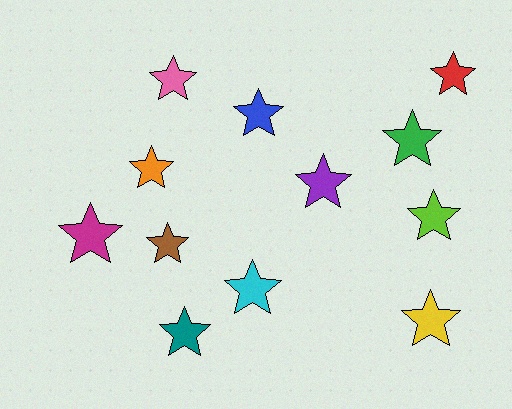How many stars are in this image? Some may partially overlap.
There are 12 stars.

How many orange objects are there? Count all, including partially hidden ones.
There is 1 orange object.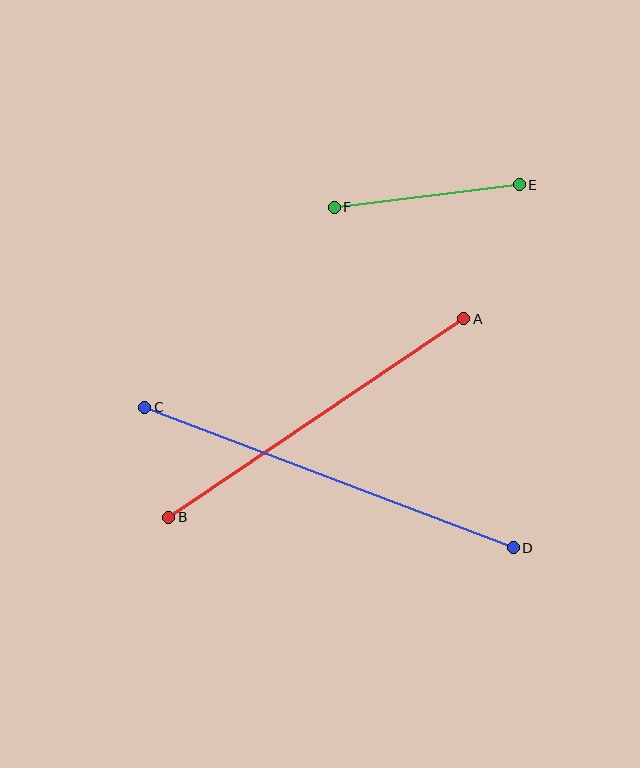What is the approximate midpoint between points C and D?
The midpoint is at approximately (329, 477) pixels.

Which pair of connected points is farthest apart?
Points C and D are farthest apart.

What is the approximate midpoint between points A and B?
The midpoint is at approximately (316, 418) pixels.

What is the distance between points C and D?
The distance is approximately 394 pixels.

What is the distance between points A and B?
The distance is approximately 355 pixels.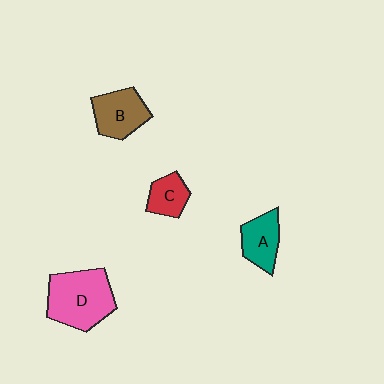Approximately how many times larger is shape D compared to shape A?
Approximately 1.8 times.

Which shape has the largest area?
Shape D (pink).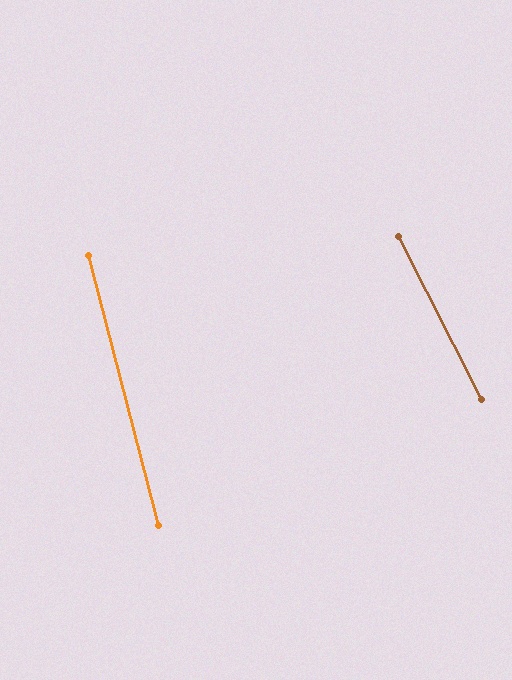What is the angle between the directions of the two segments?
Approximately 13 degrees.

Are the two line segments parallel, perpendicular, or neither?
Neither parallel nor perpendicular — they differ by about 13°.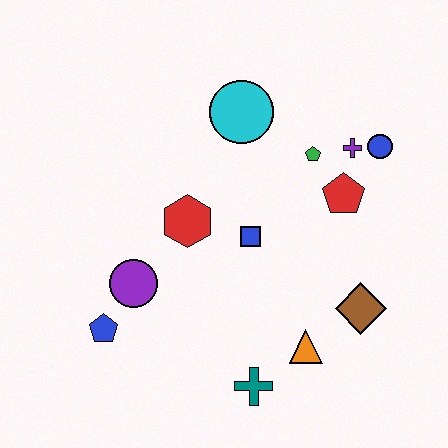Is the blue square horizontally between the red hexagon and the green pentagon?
Yes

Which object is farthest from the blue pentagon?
The blue circle is farthest from the blue pentagon.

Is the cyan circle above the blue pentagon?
Yes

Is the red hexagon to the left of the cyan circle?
Yes